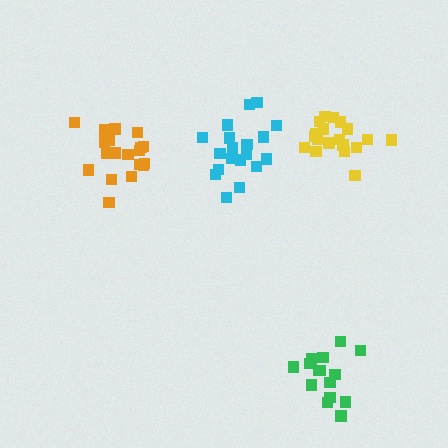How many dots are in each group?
Group 1: 19 dots, Group 2: 19 dots, Group 3: 19 dots, Group 4: 15 dots (72 total).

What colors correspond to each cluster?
The clusters are colored: orange, cyan, yellow, green.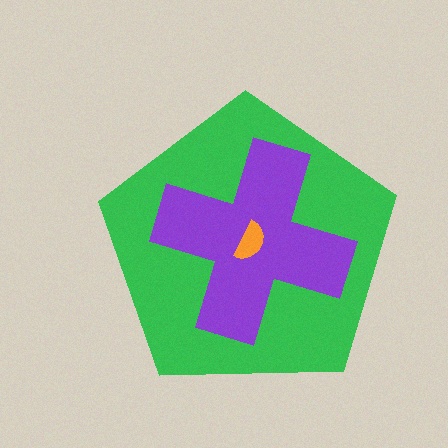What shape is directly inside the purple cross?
The orange semicircle.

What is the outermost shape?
The green pentagon.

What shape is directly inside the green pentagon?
The purple cross.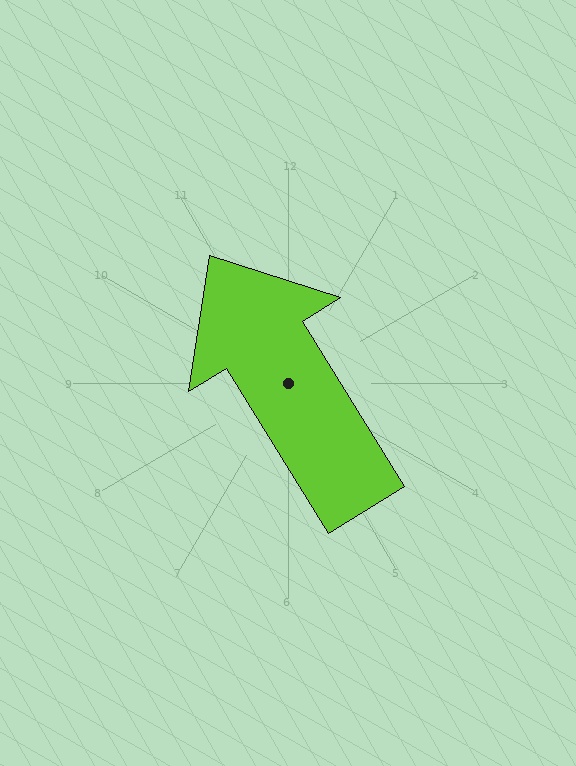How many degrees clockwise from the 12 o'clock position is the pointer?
Approximately 328 degrees.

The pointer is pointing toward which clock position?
Roughly 11 o'clock.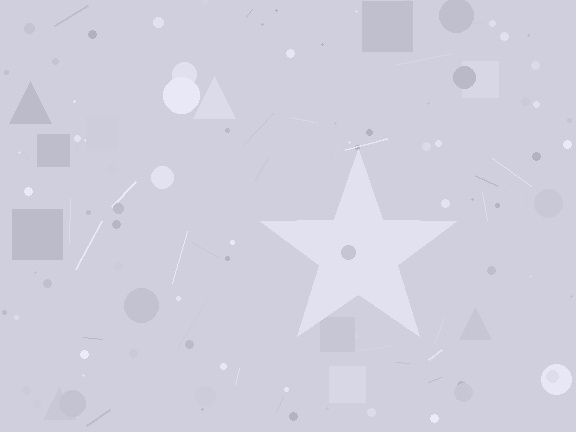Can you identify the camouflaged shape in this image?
The camouflaged shape is a star.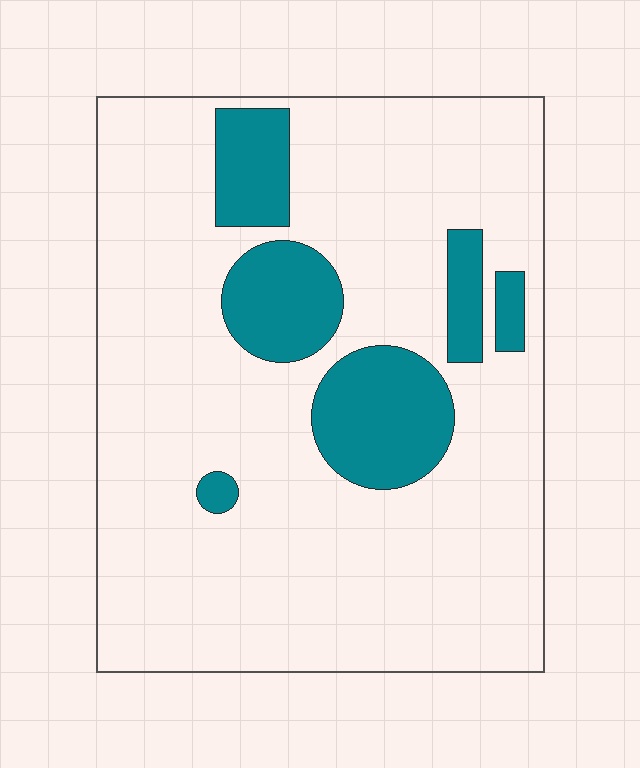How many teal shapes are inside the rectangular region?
6.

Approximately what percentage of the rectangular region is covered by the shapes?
Approximately 20%.